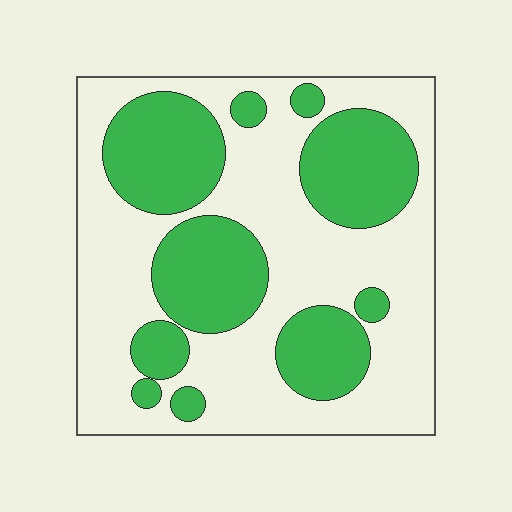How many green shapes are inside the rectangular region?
10.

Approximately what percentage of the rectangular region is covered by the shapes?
Approximately 40%.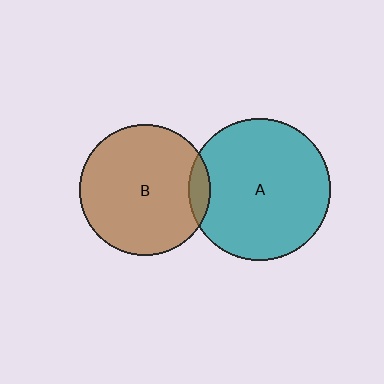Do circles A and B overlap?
Yes.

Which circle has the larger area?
Circle A (teal).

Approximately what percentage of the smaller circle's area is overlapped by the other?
Approximately 10%.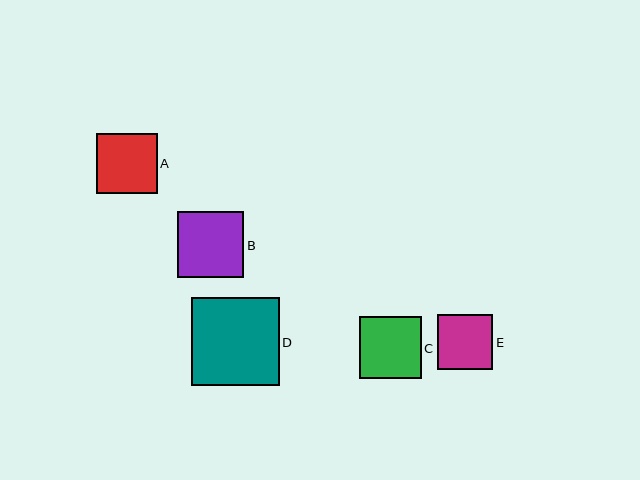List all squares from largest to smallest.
From largest to smallest: D, B, C, A, E.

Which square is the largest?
Square D is the largest with a size of approximately 88 pixels.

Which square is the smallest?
Square E is the smallest with a size of approximately 56 pixels.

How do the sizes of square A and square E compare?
Square A and square E are approximately the same size.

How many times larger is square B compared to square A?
Square B is approximately 1.1 times the size of square A.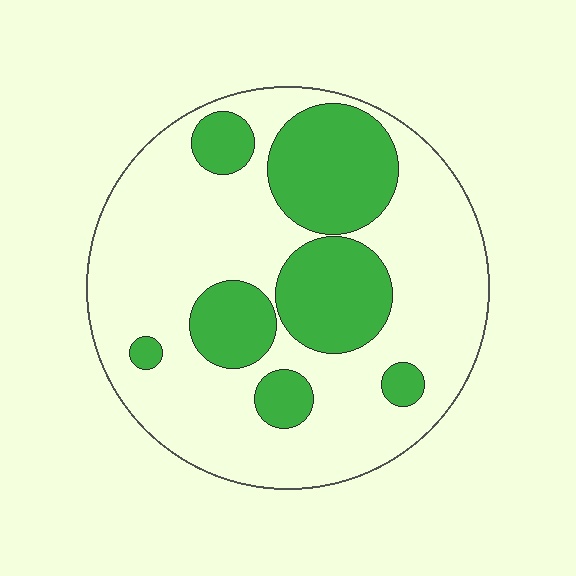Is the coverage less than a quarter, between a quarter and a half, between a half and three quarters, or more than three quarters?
Between a quarter and a half.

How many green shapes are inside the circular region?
7.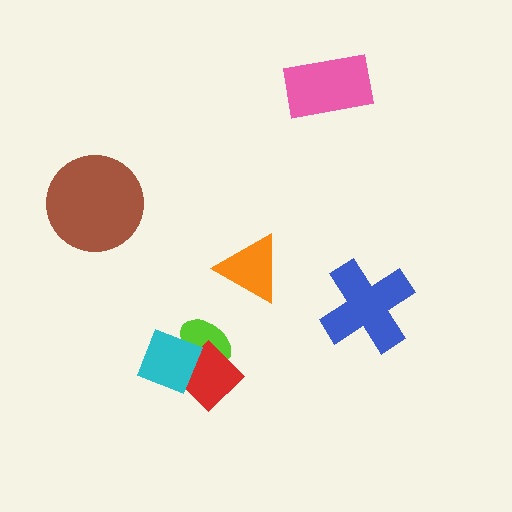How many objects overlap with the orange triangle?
0 objects overlap with the orange triangle.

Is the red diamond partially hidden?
Yes, it is partially covered by another shape.